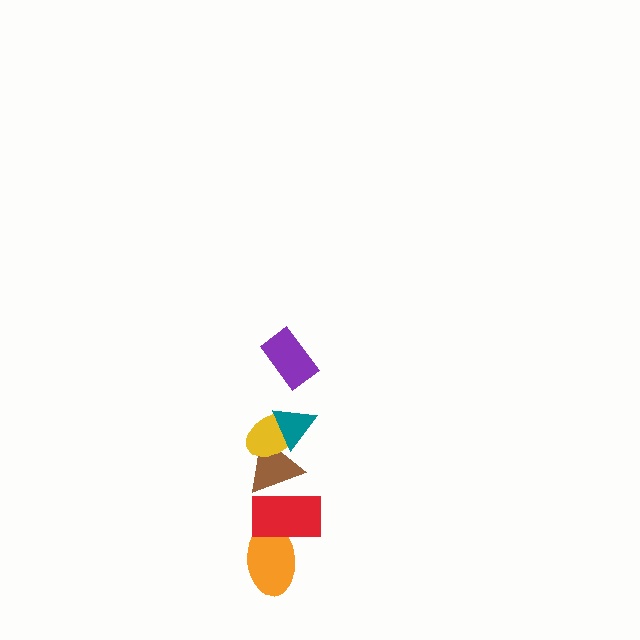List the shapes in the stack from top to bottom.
From top to bottom: the purple rectangle, the teal triangle, the yellow ellipse, the brown triangle, the red rectangle, the orange ellipse.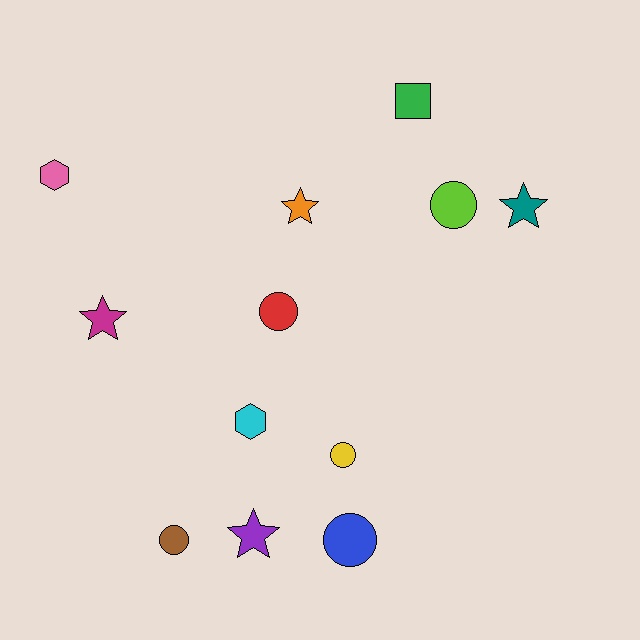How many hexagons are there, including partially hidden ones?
There are 2 hexagons.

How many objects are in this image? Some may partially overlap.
There are 12 objects.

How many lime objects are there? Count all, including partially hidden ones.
There is 1 lime object.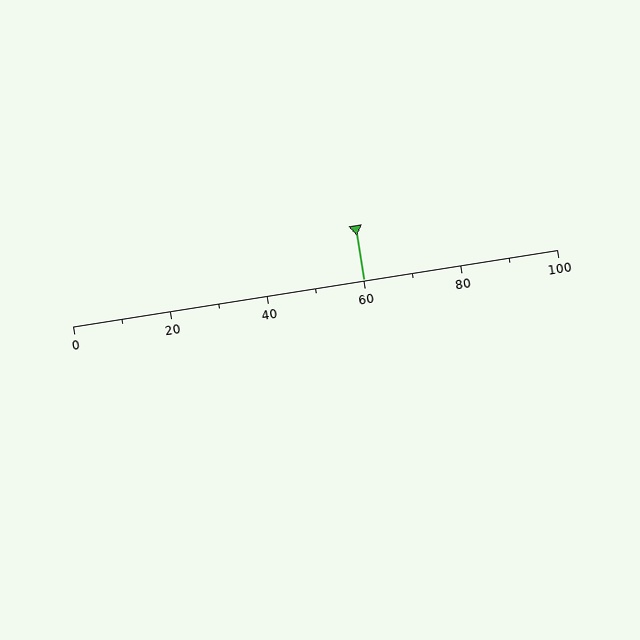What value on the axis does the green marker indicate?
The marker indicates approximately 60.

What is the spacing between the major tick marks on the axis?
The major ticks are spaced 20 apart.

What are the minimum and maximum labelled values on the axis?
The axis runs from 0 to 100.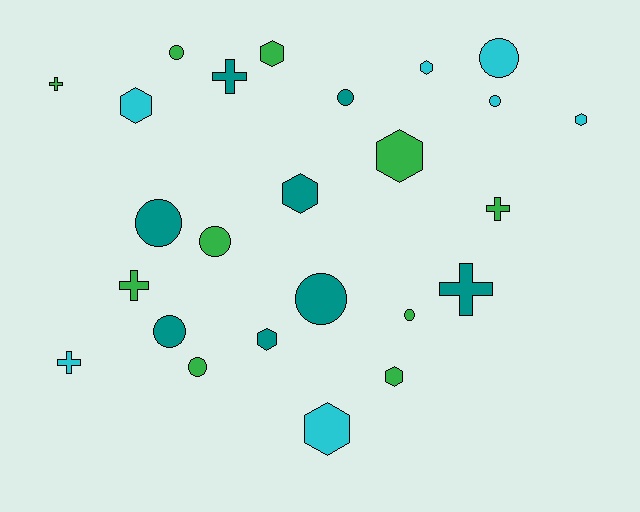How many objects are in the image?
There are 25 objects.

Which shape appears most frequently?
Circle, with 10 objects.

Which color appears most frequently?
Green, with 10 objects.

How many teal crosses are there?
There are 2 teal crosses.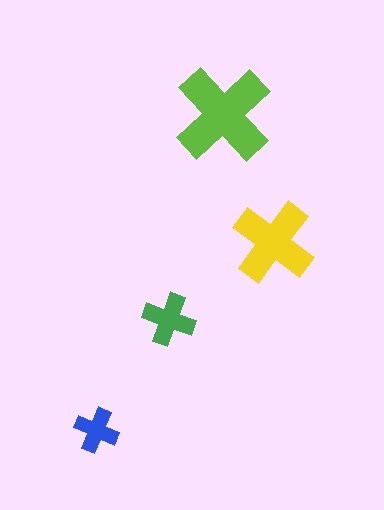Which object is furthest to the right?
The yellow cross is rightmost.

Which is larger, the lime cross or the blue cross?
The lime one.